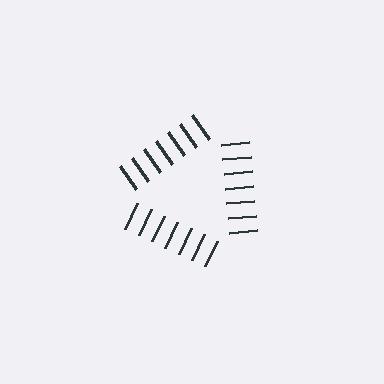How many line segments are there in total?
21 — 7 along each of the 3 edges.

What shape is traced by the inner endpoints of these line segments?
An illusory triangle — the line segments terminate on its edges but no continuous stroke is drawn.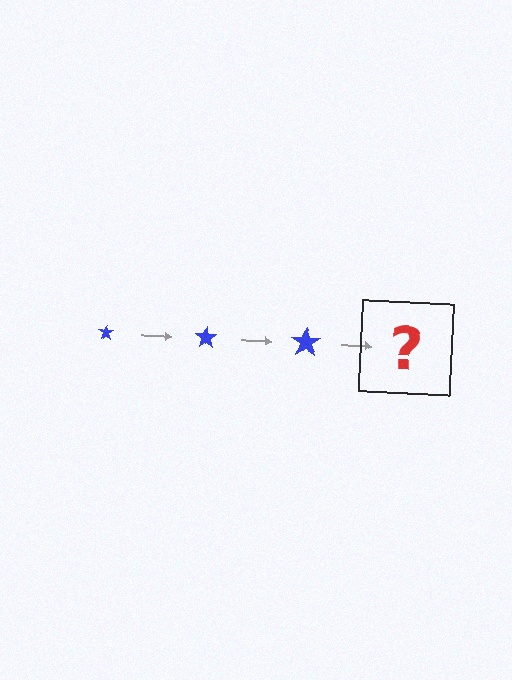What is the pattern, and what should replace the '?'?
The pattern is that the star gets progressively larger each step. The '?' should be a blue star, larger than the previous one.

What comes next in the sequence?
The next element should be a blue star, larger than the previous one.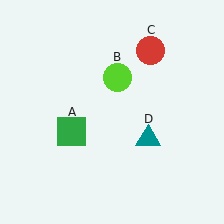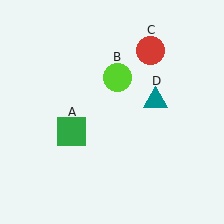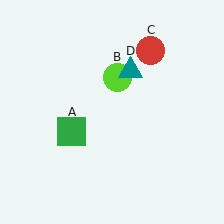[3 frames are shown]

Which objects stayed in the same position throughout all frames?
Green square (object A) and lime circle (object B) and red circle (object C) remained stationary.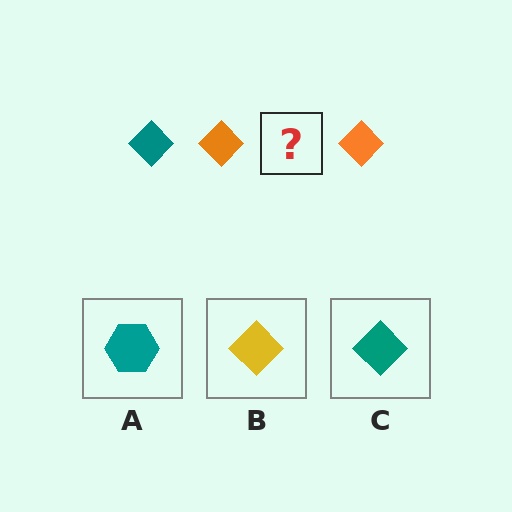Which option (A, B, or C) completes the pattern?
C.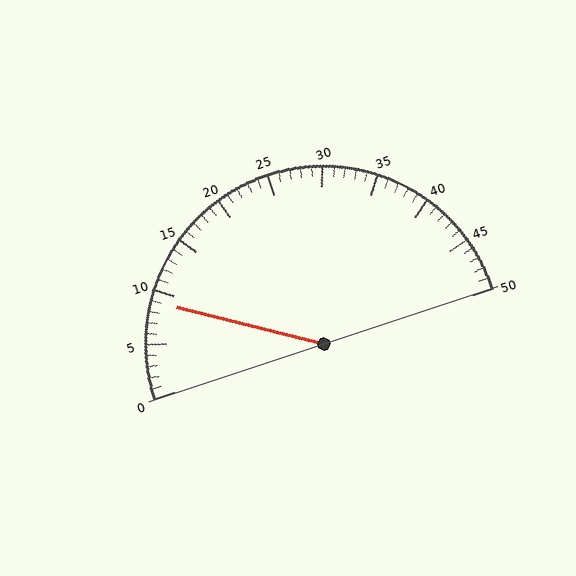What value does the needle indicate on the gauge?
The needle indicates approximately 9.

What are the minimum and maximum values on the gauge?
The gauge ranges from 0 to 50.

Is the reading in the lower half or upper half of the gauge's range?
The reading is in the lower half of the range (0 to 50).